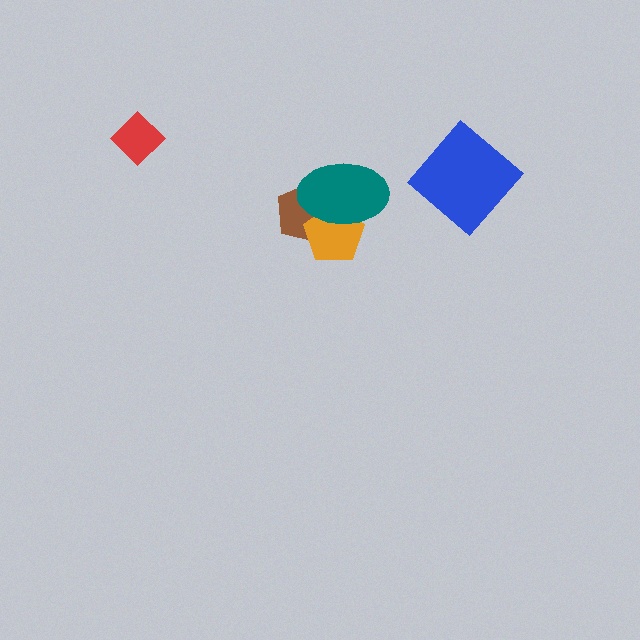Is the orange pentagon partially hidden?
Yes, it is partially covered by another shape.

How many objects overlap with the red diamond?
0 objects overlap with the red diamond.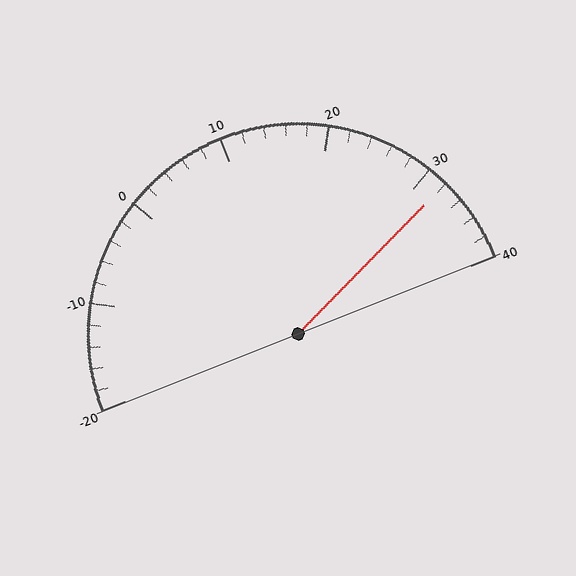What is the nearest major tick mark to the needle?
The nearest major tick mark is 30.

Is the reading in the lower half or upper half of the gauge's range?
The reading is in the upper half of the range (-20 to 40).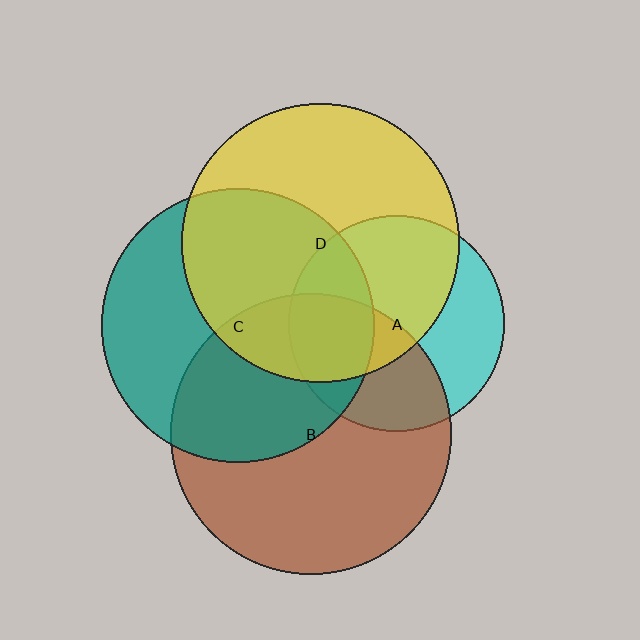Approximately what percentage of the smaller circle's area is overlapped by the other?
Approximately 40%.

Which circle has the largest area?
Circle B (brown).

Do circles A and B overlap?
Yes.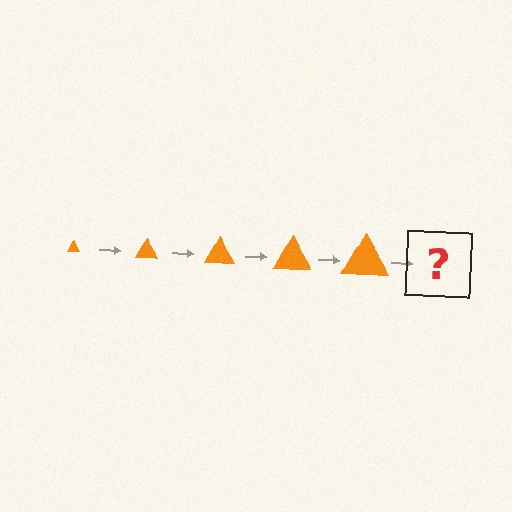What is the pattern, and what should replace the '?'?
The pattern is that the triangle gets progressively larger each step. The '?' should be an orange triangle, larger than the previous one.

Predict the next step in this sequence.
The next step is an orange triangle, larger than the previous one.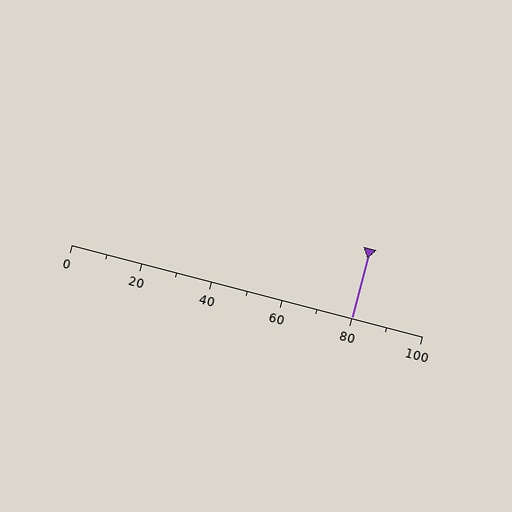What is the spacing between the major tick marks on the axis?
The major ticks are spaced 20 apart.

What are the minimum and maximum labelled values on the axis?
The axis runs from 0 to 100.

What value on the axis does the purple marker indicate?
The marker indicates approximately 80.